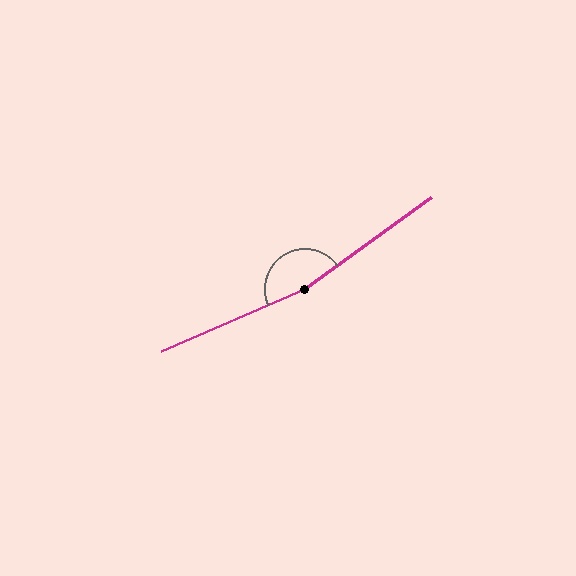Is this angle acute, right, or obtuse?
It is obtuse.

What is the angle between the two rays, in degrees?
Approximately 167 degrees.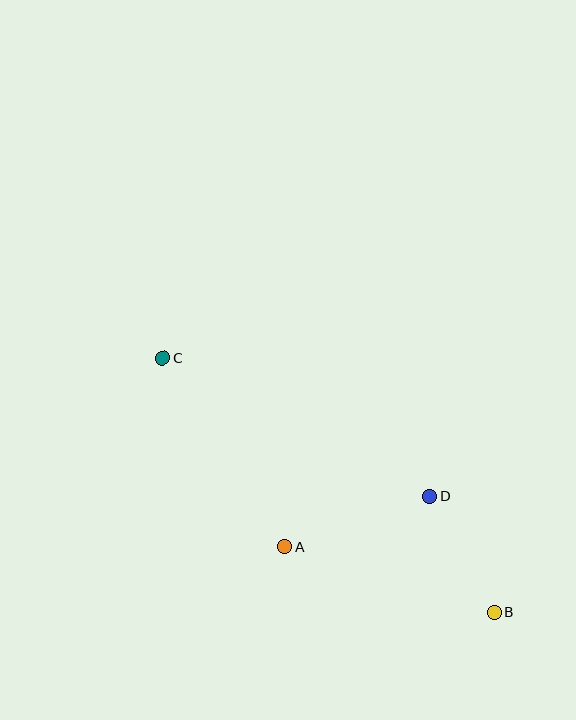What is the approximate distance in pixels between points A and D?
The distance between A and D is approximately 153 pixels.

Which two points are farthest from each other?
Points B and C are farthest from each other.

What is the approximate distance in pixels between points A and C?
The distance between A and C is approximately 225 pixels.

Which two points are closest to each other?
Points B and D are closest to each other.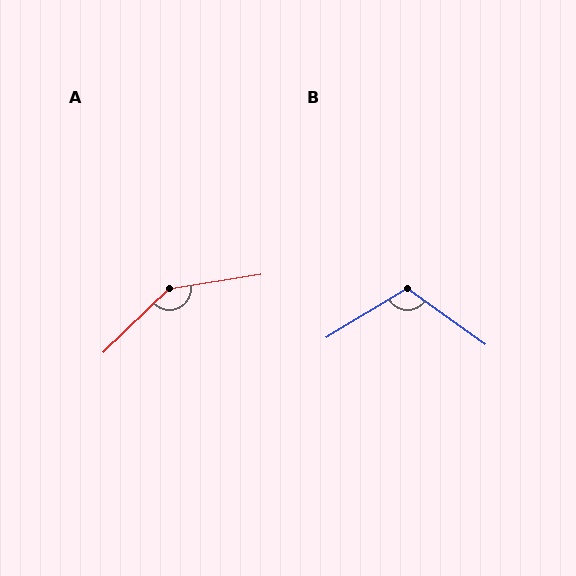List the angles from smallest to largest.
B (113°), A (144°).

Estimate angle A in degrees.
Approximately 144 degrees.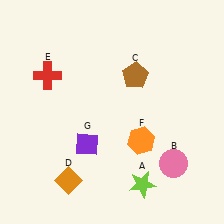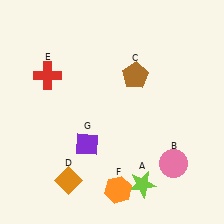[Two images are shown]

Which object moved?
The orange hexagon (F) moved down.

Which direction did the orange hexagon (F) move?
The orange hexagon (F) moved down.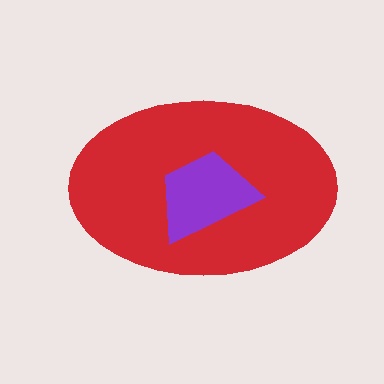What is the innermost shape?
The purple trapezoid.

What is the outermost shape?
The red ellipse.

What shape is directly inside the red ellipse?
The purple trapezoid.